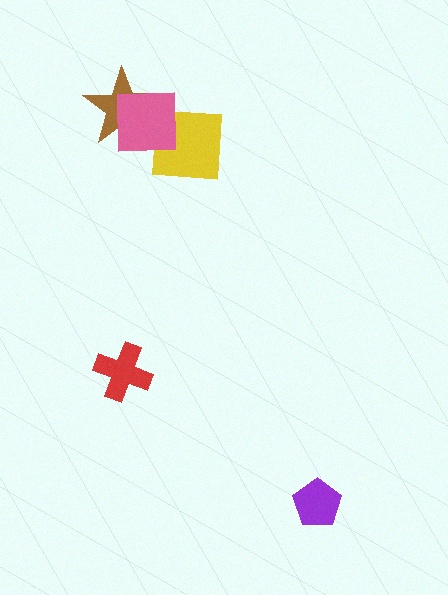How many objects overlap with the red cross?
0 objects overlap with the red cross.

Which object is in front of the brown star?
The pink square is in front of the brown star.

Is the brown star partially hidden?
Yes, it is partially covered by another shape.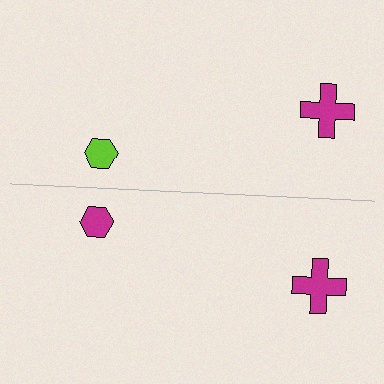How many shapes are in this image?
There are 4 shapes in this image.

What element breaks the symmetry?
The magenta hexagon on the bottom side breaks the symmetry — its mirror counterpart is lime.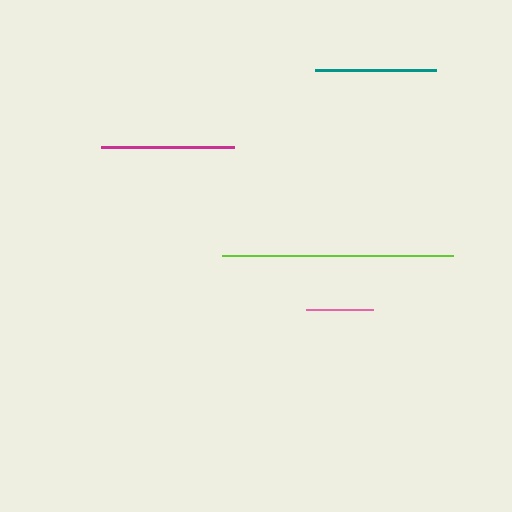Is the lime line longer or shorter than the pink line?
The lime line is longer than the pink line.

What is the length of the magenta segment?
The magenta segment is approximately 132 pixels long.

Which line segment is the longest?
The lime line is the longest at approximately 231 pixels.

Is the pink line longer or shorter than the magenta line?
The magenta line is longer than the pink line.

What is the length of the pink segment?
The pink segment is approximately 66 pixels long.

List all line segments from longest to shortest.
From longest to shortest: lime, magenta, teal, pink.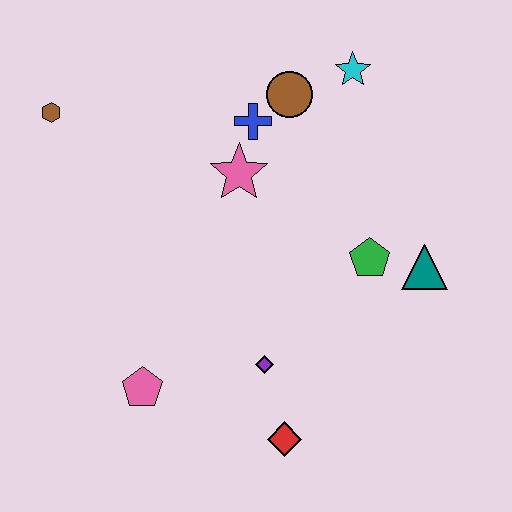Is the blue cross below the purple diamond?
No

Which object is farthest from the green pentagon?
The brown hexagon is farthest from the green pentagon.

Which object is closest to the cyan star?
The brown circle is closest to the cyan star.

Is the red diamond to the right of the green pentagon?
No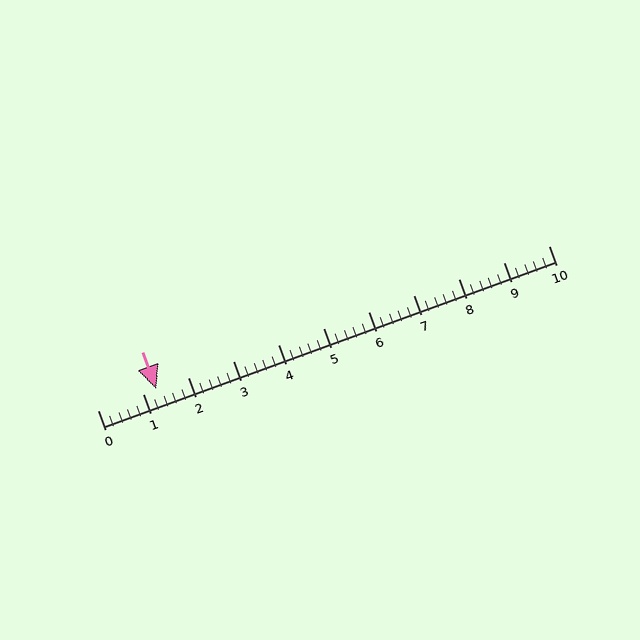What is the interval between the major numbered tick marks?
The major tick marks are spaced 1 units apart.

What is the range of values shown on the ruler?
The ruler shows values from 0 to 10.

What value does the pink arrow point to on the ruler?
The pink arrow points to approximately 1.3.